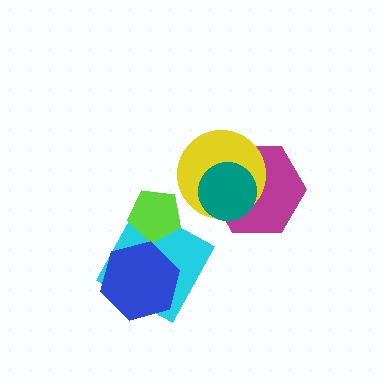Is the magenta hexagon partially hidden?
Yes, it is partially covered by another shape.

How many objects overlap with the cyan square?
2 objects overlap with the cyan square.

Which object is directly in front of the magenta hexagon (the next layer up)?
The yellow circle is directly in front of the magenta hexagon.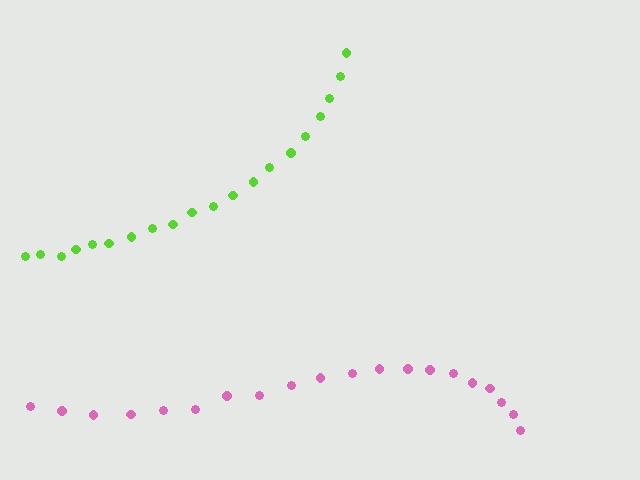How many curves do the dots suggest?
There are 2 distinct paths.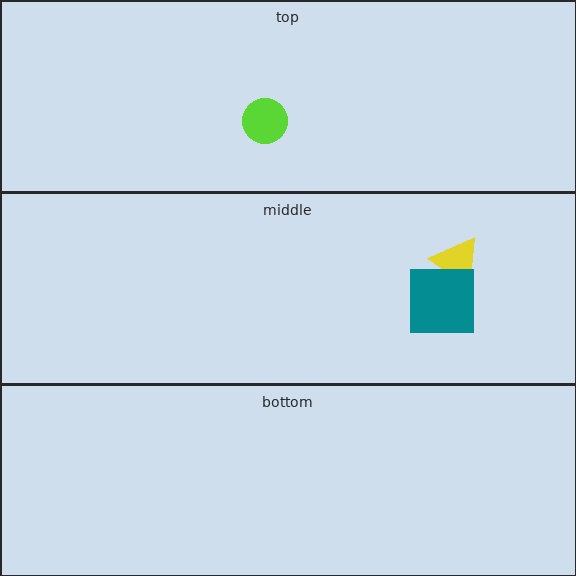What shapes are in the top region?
The lime circle.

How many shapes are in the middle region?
2.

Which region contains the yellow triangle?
The middle region.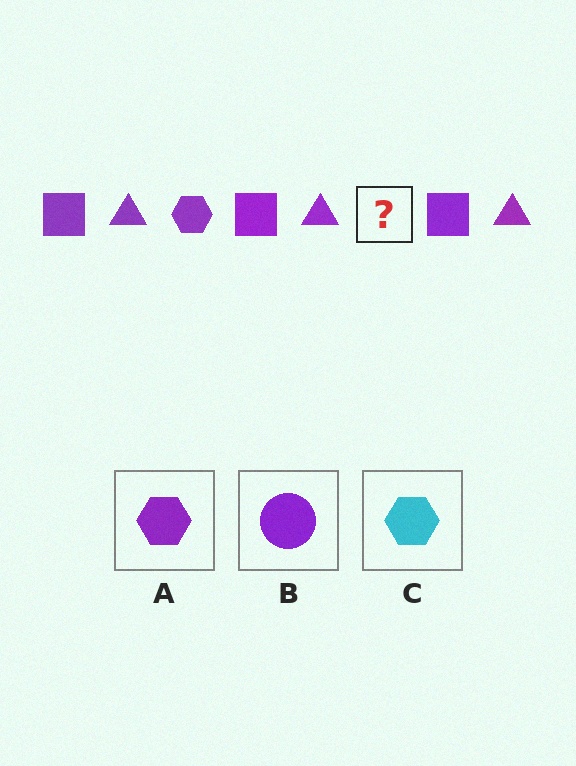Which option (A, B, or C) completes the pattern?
A.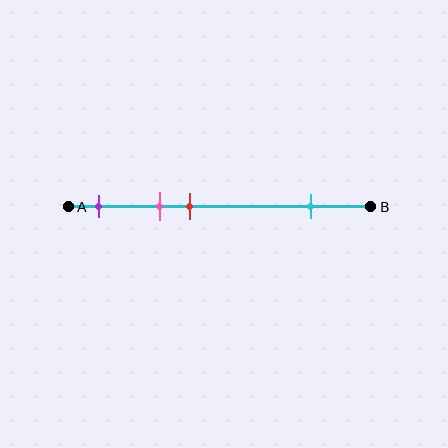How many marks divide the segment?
There are 4 marks dividing the segment.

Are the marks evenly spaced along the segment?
No, the marks are not evenly spaced.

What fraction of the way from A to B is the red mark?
The red mark is approximately 40% (0.4) of the way from A to B.